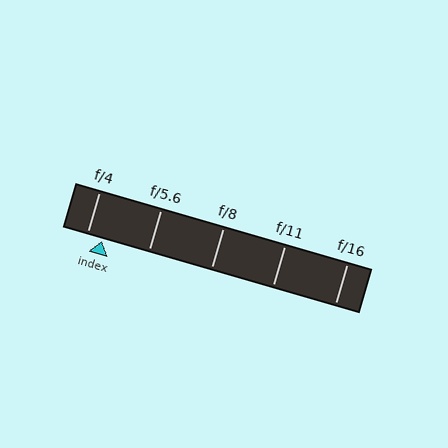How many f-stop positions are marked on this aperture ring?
There are 5 f-stop positions marked.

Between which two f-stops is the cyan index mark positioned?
The index mark is between f/4 and f/5.6.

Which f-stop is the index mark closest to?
The index mark is closest to f/4.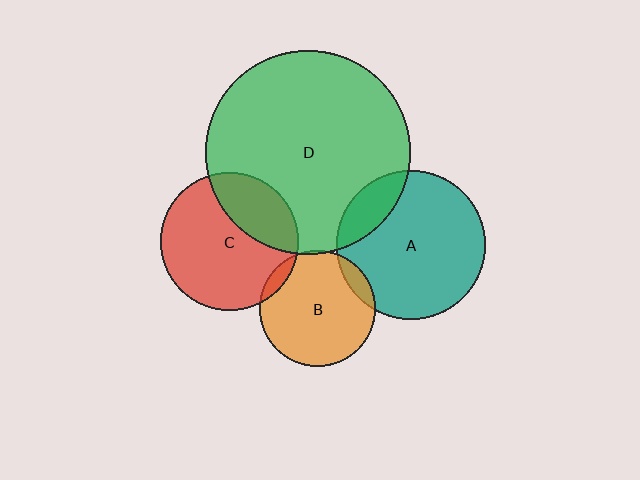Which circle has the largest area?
Circle D (green).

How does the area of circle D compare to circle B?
Approximately 3.1 times.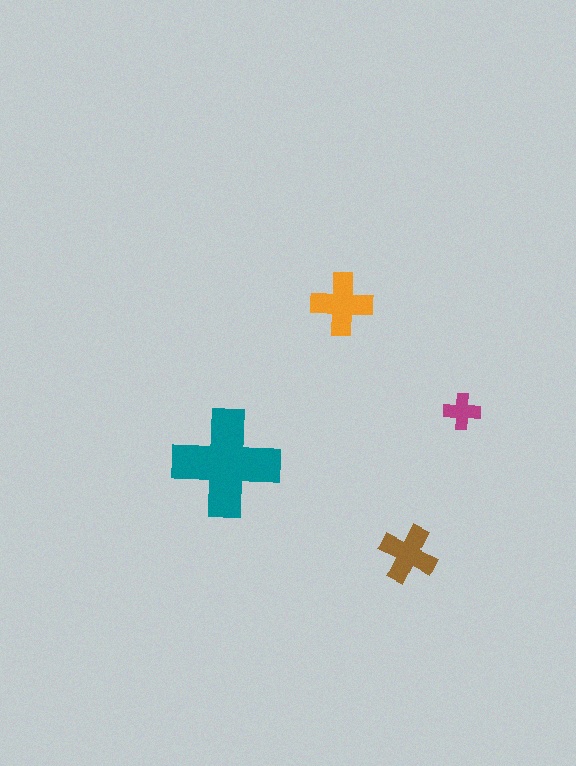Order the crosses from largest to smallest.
the teal one, the orange one, the brown one, the magenta one.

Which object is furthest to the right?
The magenta cross is rightmost.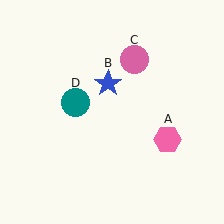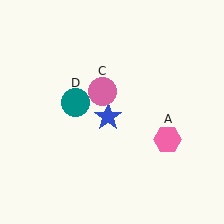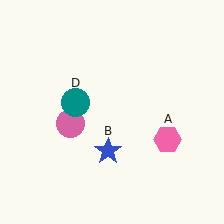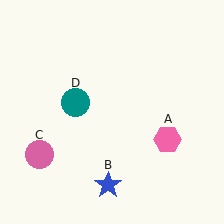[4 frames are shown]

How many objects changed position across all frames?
2 objects changed position: blue star (object B), pink circle (object C).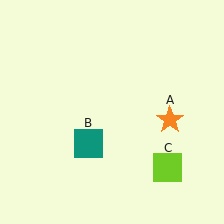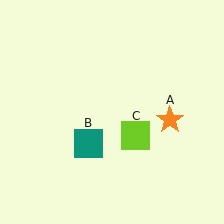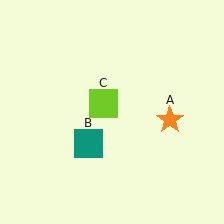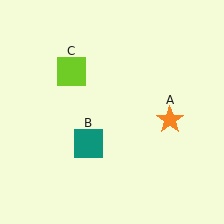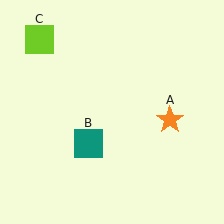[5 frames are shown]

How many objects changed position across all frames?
1 object changed position: lime square (object C).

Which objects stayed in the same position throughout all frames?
Orange star (object A) and teal square (object B) remained stationary.